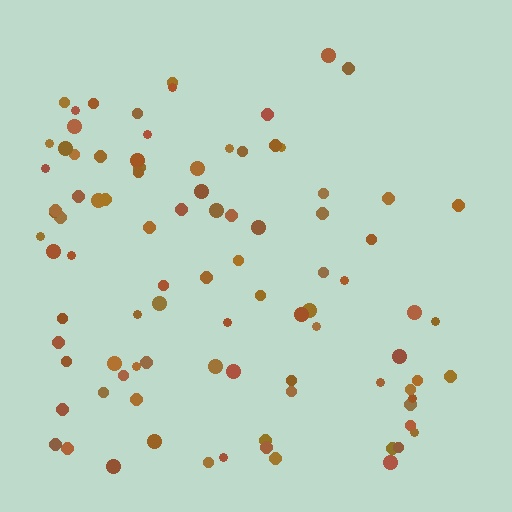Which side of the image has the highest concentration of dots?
The left.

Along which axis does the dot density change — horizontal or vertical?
Horizontal.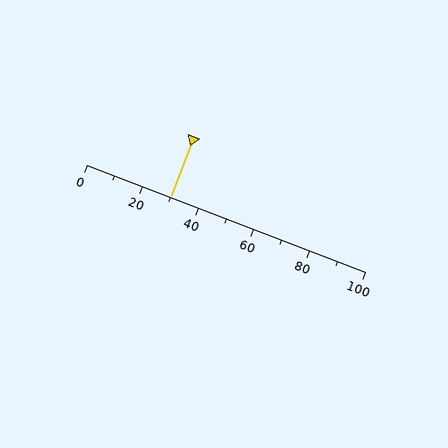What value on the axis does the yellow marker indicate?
The marker indicates approximately 30.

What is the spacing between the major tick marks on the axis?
The major ticks are spaced 20 apart.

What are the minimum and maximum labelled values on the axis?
The axis runs from 0 to 100.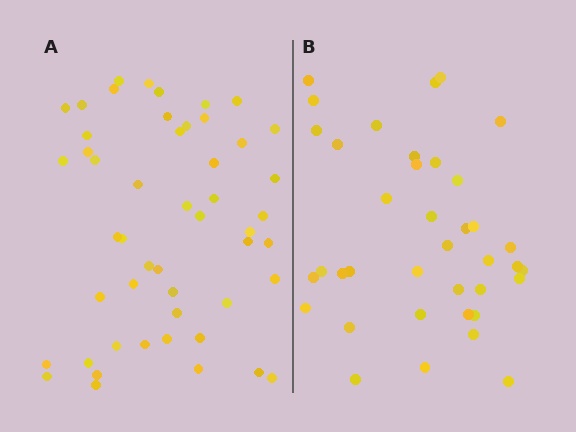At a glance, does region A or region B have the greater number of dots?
Region A (the left region) has more dots.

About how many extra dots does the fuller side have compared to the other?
Region A has roughly 12 or so more dots than region B.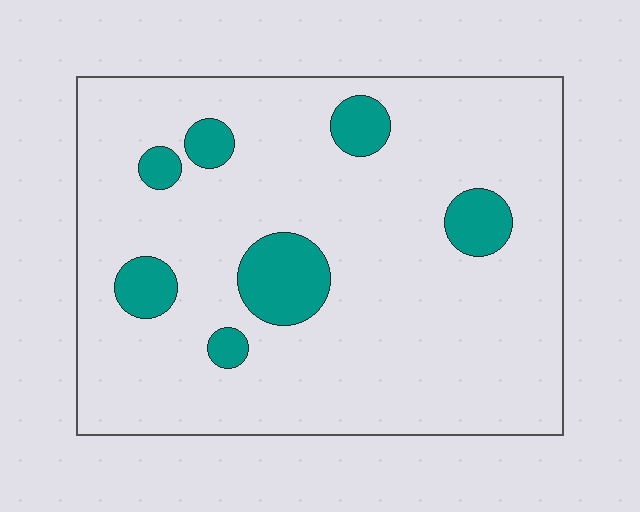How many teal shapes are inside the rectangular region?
7.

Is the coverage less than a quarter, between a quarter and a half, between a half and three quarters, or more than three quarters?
Less than a quarter.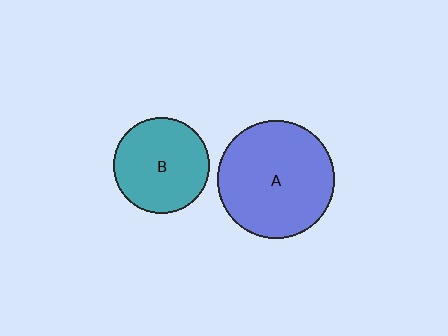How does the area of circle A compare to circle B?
Approximately 1.5 times.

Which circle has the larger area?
Circle A (blue).